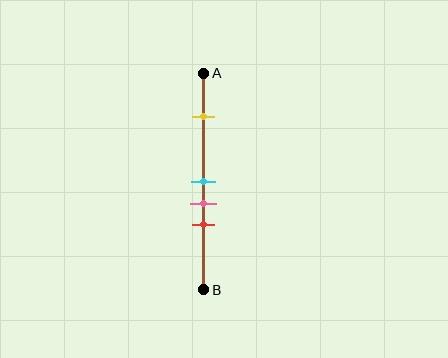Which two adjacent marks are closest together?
The cyan and pink marks are the closest adjacent pair.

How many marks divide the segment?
There are 4 marks dividing the segment.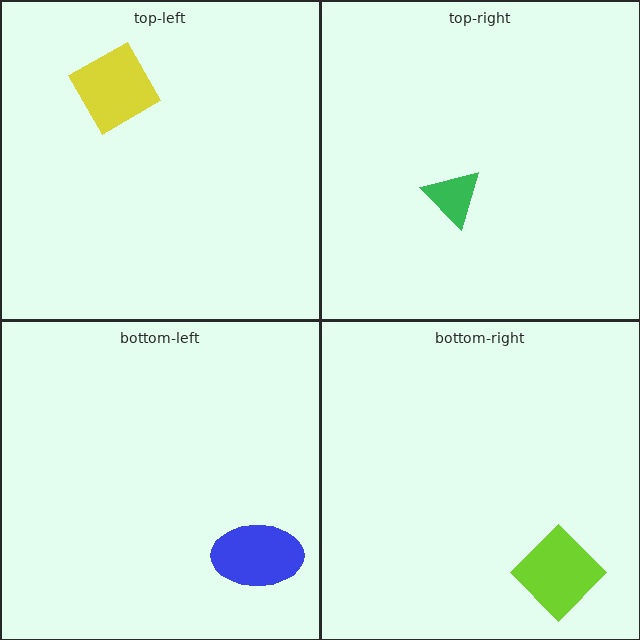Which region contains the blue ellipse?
The bottom-left region.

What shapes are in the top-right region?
The green triangle.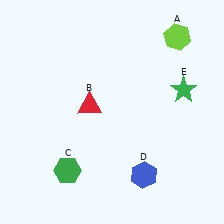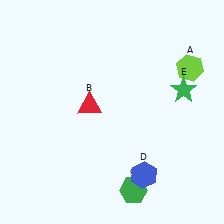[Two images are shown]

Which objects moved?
The objects that moved are: the lime hexagon (A), the green hexagon (C).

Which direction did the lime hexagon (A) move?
The lime hexagon (A) moved down.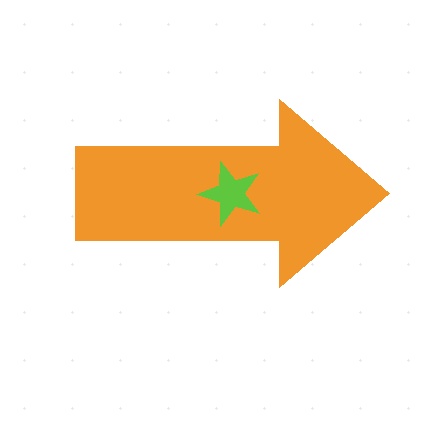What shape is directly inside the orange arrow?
The lime star.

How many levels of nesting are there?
2.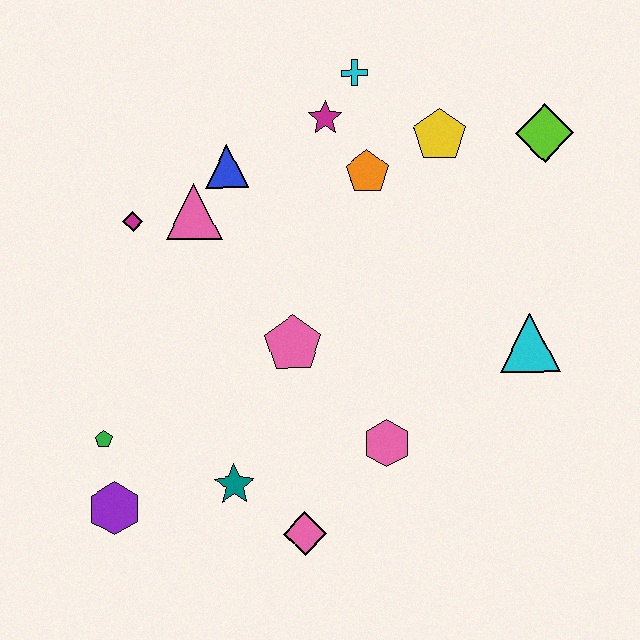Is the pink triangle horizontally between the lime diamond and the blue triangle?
No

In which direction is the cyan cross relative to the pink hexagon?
The cyan cross is above the pink hexagon.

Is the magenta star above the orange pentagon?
Yes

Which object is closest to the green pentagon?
The purple hexagon is closest to the green pentagon.